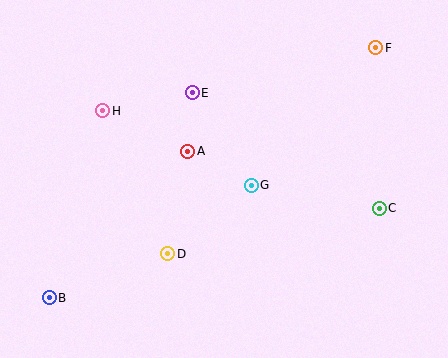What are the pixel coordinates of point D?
Point D is at (168, 254).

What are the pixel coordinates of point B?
Point B is at (49, 298).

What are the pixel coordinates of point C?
Point C is at (379, 208).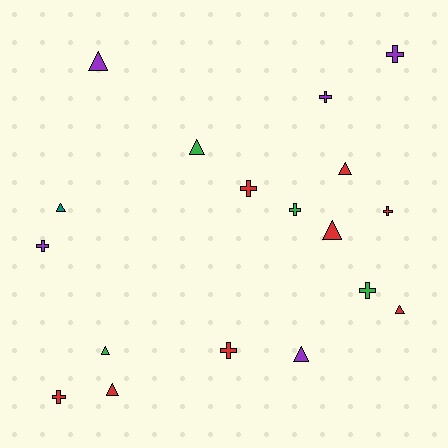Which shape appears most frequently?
Triangle, with 9 objects.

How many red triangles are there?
There are 4 red triangles.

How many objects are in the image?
There are 18 objects.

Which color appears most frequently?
Red, with 8 objects.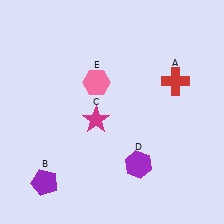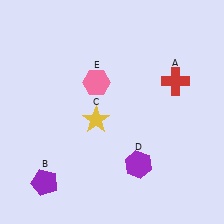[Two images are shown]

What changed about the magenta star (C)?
In Image 1, C is magenta. In Image 2, it changed to yellow.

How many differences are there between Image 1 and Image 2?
There is 1 difference between the two images.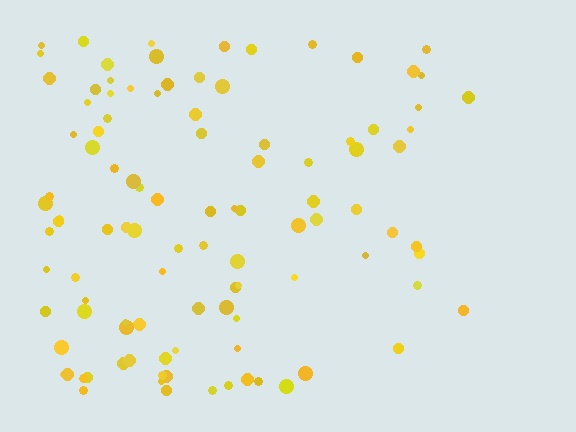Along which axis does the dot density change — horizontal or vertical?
Horizontal.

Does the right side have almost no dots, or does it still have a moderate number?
Still a moderate number, just noticeably fewer than the left.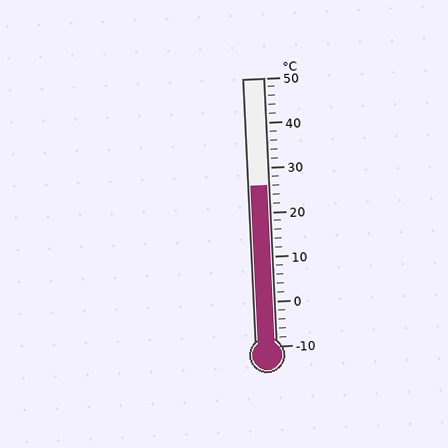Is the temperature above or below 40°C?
The temperature is below 40°C.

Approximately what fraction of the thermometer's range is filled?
The thermometer is filled to approximately 60% of its range.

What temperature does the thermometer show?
The thermometer shows approximately 26°C.